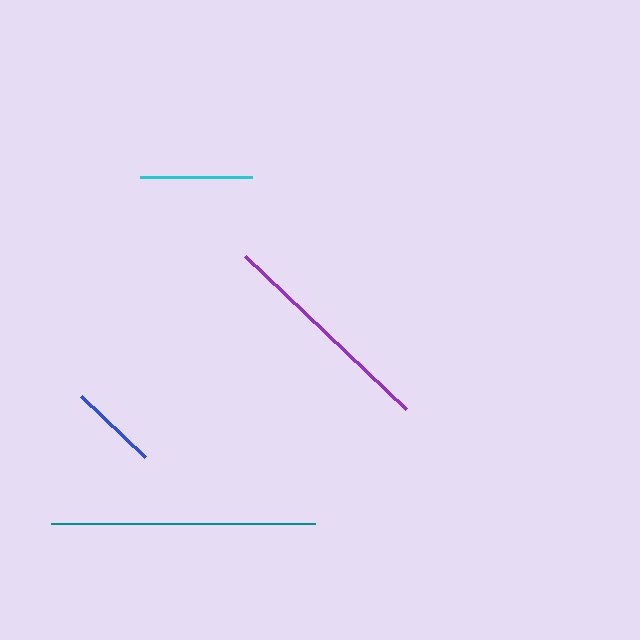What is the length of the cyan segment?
The cyan segment is approximately 112 pixels long.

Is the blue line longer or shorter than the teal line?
The teal line is longer than the blue line.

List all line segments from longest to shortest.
From longest to shortest: teal, purple, cyan, blue.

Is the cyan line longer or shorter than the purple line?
The purple line is longer than the cyan line.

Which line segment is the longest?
The teal line is the longest at approximately 263 pixels.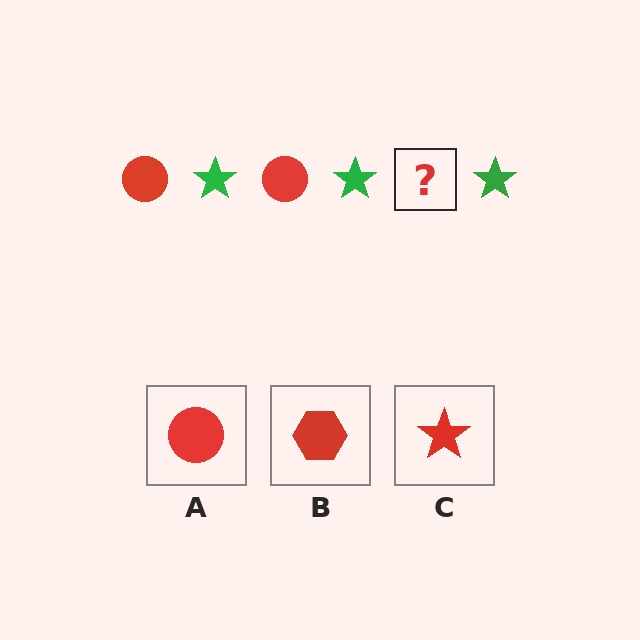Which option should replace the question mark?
Option A.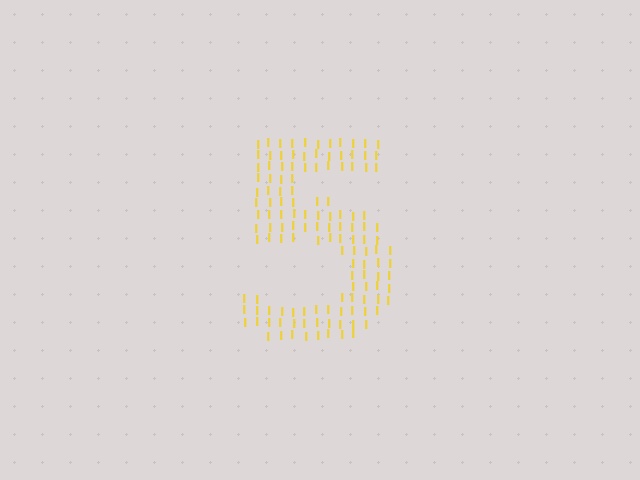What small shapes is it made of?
It is made of small letter I's.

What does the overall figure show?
The overall figure shows the digit 5.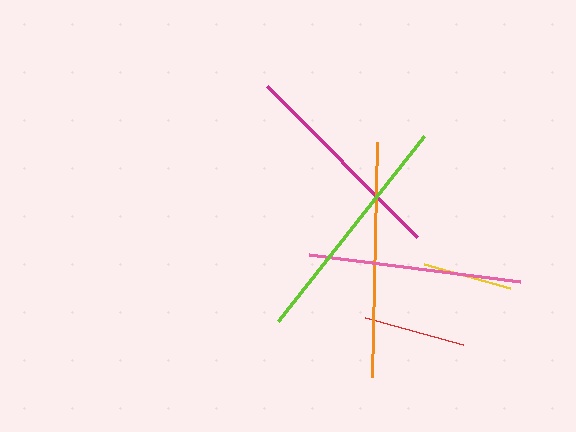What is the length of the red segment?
The red segment is approximately 102 pixels long.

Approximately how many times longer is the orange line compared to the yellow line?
The orange line is approximately 2.7 times the length of the yellow line.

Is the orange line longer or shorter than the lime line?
The lime line is longer than the orange line.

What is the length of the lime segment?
The lime segment is approximately 236 pixels long.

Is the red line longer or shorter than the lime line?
The lime line is longer than the red line.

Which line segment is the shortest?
The yellow line is the shortest at approximately 89 pixels.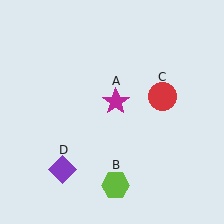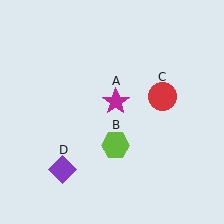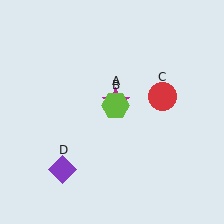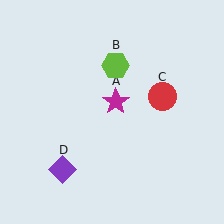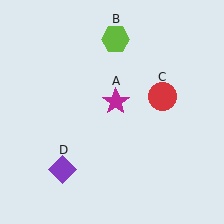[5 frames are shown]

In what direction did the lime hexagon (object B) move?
The lime hexagon (object B) moved up.